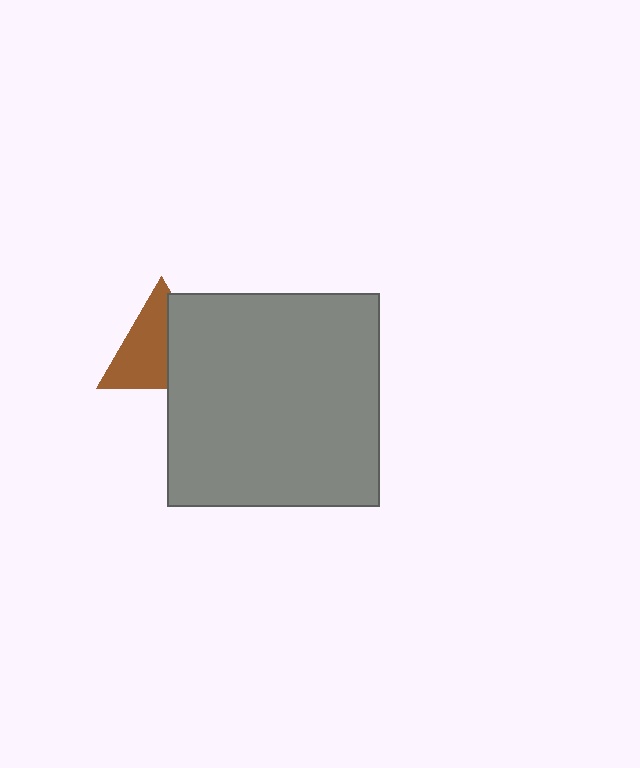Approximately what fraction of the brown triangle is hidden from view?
Roughly 41% of the brown triangle is hidden behind the gray square.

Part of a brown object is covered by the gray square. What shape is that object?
It is a triangle.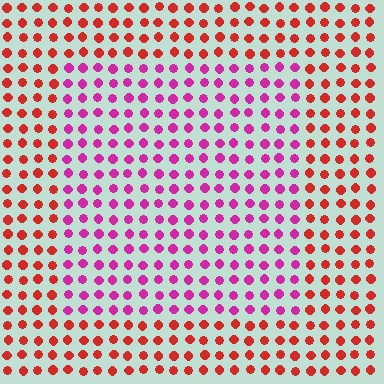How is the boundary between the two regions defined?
The boundary is defined purely by a slight shift in hue (about 45 degrees). Spacing, size, and orientation are identical on both sides.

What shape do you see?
I see a rectangle.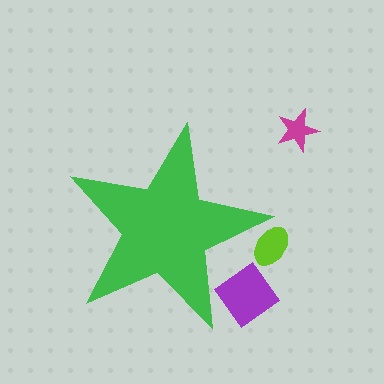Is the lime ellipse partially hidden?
Yes, the lime ellipse is partially hidden behind the green star.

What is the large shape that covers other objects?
A green star.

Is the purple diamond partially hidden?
Yes, the purple diamond is partially hidden behind the green star.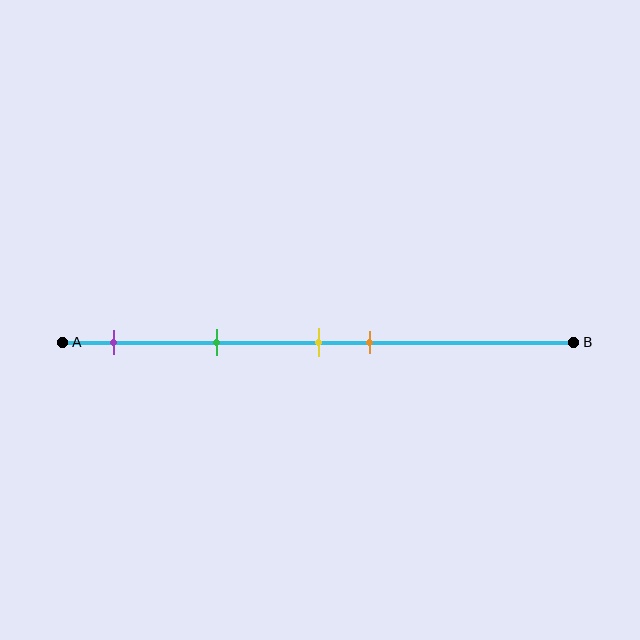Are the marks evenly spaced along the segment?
No, the marks are not evenly spaced.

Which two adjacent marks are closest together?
The yellow and orange marks are the closest adjacent pair.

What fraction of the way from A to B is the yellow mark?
The yellow mark is approximately 50% (0.5) of the way from A to B.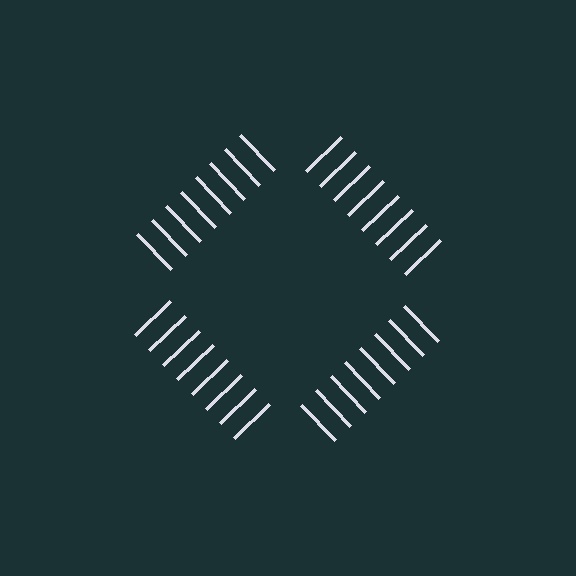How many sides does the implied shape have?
4 sides — the line-ends trace a square.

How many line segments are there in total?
32 — 8 along each of the 4 edges.